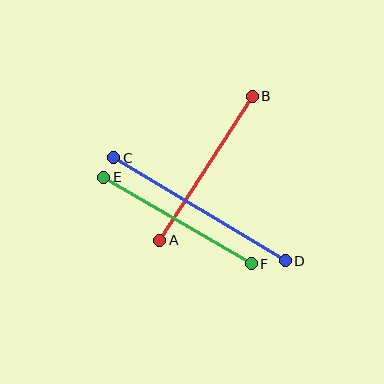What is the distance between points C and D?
The distance is approximately 200 pixels.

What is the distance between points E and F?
The distance is approximately 171 pixels.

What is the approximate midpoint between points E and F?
The midpoint is at approximately (177, 221) pixels.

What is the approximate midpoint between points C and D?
The midpoint is at approximately (199, 209) pixels.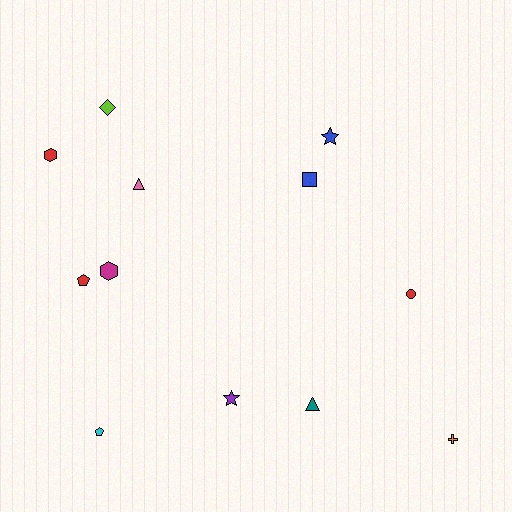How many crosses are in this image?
There is 1 cross.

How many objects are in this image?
There are 12 objects.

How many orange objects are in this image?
There is 1 orange object.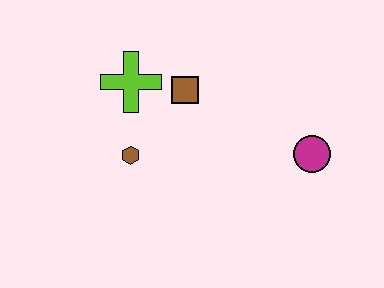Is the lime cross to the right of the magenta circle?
No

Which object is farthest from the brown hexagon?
The magenta circle is farthest from the brown hexagon.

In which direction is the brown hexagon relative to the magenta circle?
The brown hexagon is to the left of the magenta circle.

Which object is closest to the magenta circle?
The brown square is closest to the magenta circle.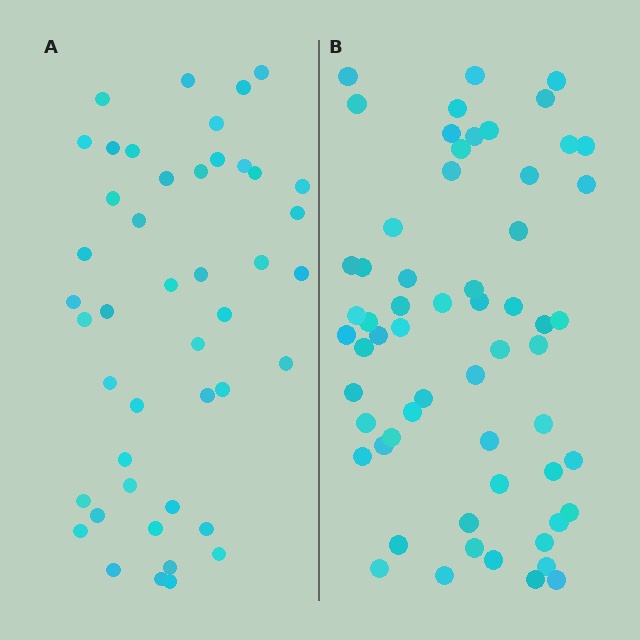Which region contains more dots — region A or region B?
Region B (the right region) has more dots.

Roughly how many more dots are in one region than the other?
Region B has approximately 15 more dots than region A.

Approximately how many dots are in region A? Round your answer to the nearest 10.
About 40 dots. (The exact count is 45, which rounds to 40.)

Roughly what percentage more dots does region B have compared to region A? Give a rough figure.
About 35% more.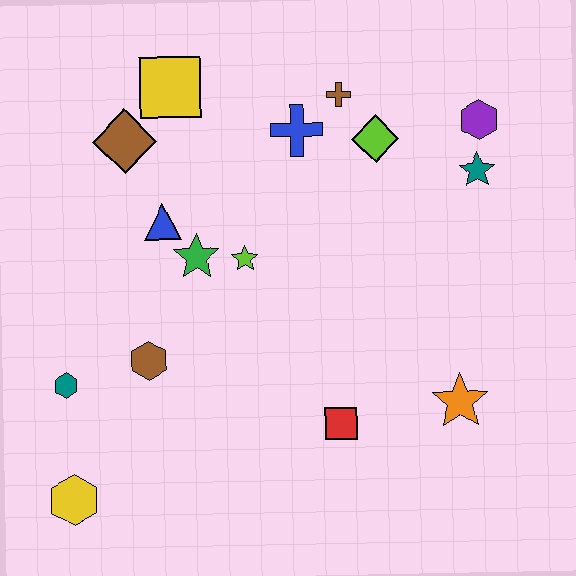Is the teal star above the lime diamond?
No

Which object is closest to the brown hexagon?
The teal hexagon is closest to the brown hexagon.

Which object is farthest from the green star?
The purple hexagon is farthest from the green star.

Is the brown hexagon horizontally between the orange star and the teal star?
No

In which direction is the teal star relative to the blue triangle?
The teal star is to the right of the blue triangle.